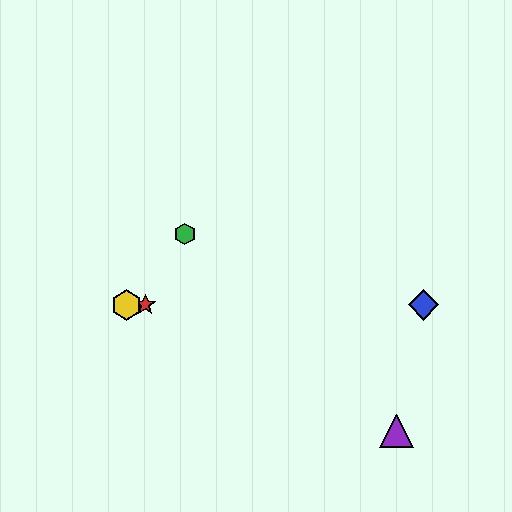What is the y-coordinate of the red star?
The red star is at y≈305.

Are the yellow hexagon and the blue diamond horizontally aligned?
Yes, both are at y≈305.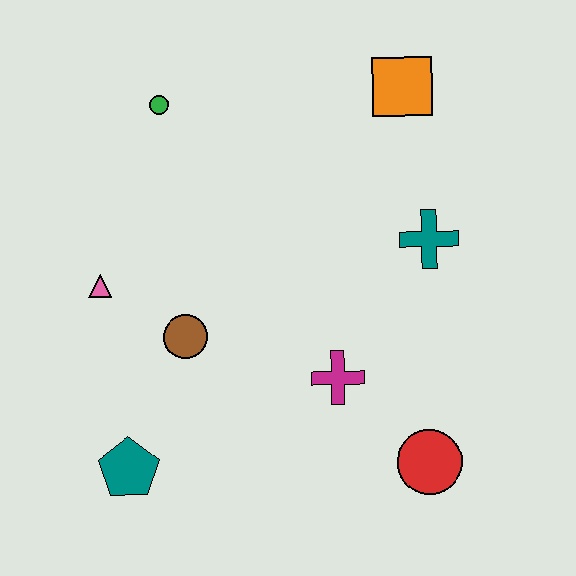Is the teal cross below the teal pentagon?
No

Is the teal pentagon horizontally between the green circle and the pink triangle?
Yes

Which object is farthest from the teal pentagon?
The orange square is farthest from the teal pentagon.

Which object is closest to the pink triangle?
The brown circle is closest to the pink triangle.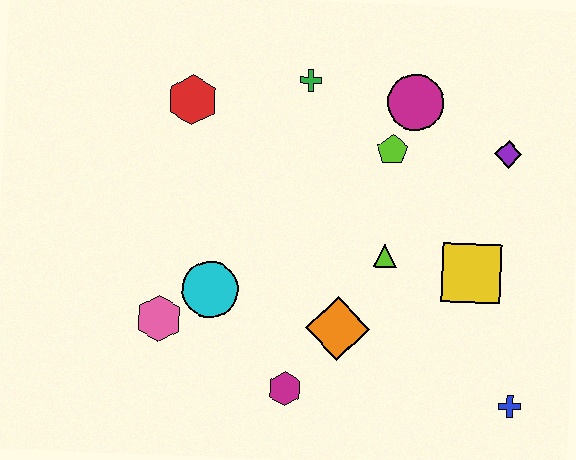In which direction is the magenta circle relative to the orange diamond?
The magenta circle is above the orange diamond.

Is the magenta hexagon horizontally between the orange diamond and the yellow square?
No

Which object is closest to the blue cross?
The yellow square is closest to the blue cross.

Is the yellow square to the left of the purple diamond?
Yes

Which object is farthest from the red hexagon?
The blue cross is farthest from the red hexagon.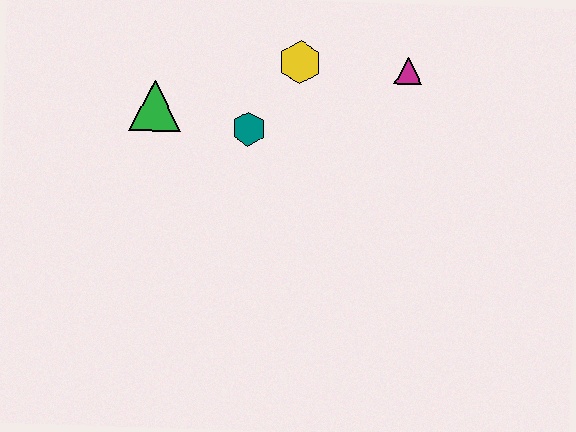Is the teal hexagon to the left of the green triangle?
No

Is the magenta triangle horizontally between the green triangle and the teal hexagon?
No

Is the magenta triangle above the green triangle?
Yes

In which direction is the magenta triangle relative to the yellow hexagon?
The magenta triangle is to the right of the yellow hexagon.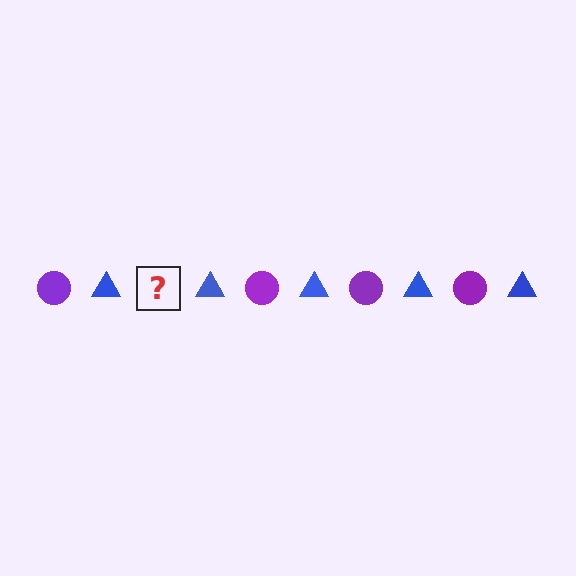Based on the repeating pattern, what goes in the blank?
The blank should be a purple circle.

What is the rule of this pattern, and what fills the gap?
The rule is that the pattern alternates between purple circle and blue triangle. The gap should be filled with a purple circle.